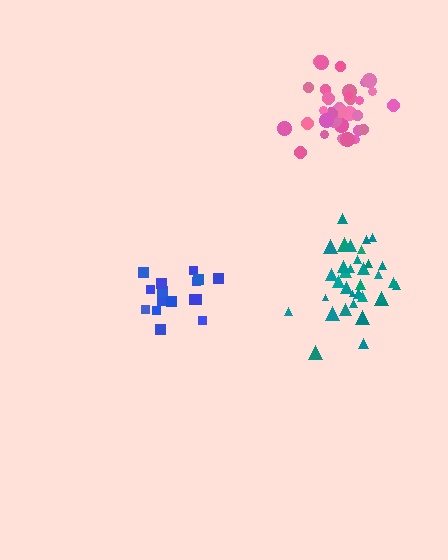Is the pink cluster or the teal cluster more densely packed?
Pink.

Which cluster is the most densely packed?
Pink.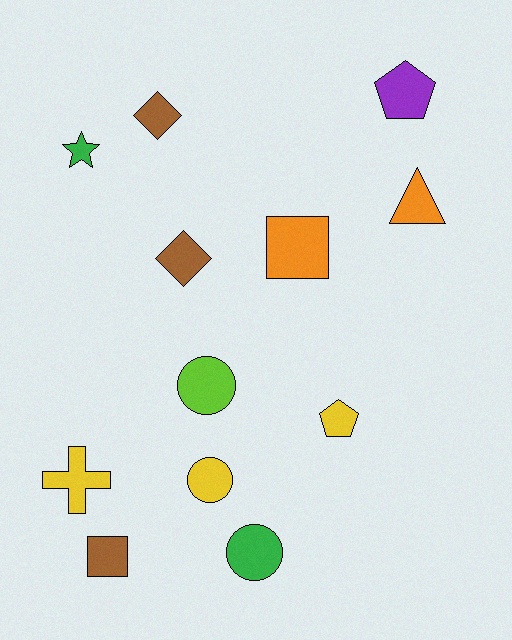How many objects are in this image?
There are 12 objects.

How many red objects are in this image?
There are no red objects.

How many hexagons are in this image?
There are no hexagons.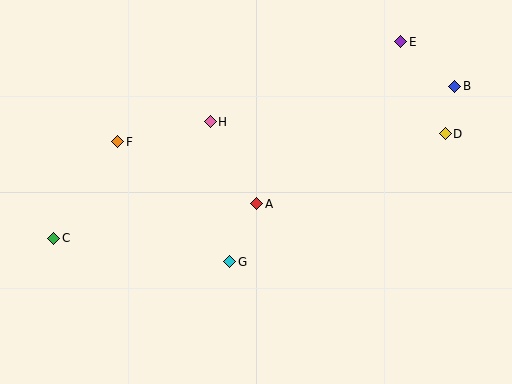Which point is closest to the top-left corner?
Point F is closest to the top-left corner.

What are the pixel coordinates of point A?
Point A is at (257, 204).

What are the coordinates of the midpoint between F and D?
The midpoint between F and D is at (281, 138).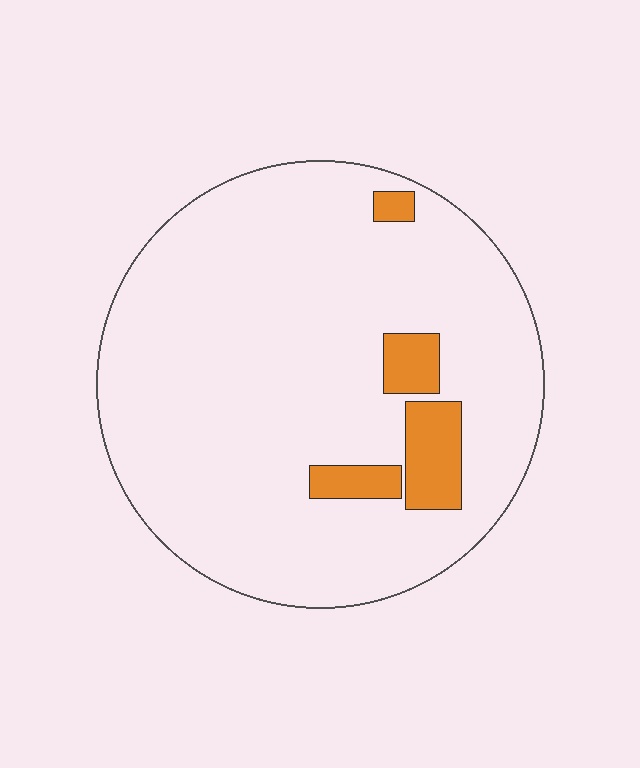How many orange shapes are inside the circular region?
4.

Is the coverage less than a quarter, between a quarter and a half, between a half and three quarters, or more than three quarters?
Less than a quarter.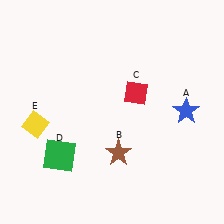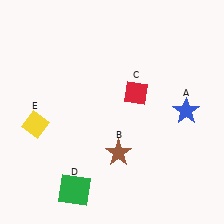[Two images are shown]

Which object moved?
The green square (D) moved down.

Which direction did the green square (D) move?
The green square (D) moved down.